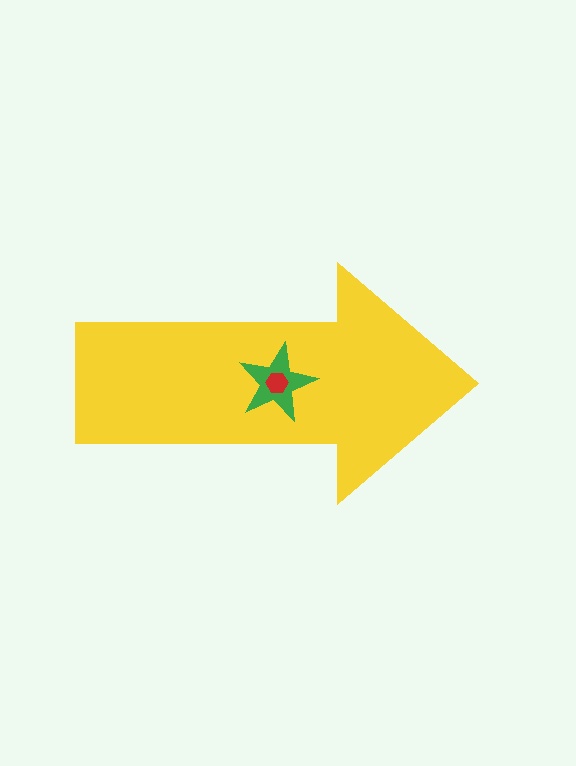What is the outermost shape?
The yellow arrow.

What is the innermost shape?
The red hexagon.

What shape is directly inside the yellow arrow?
The green star.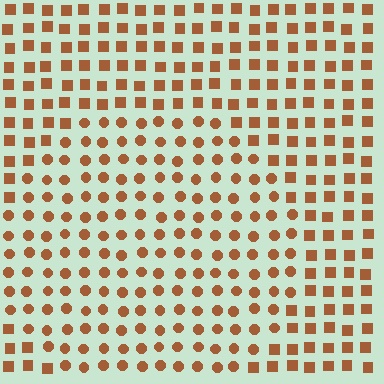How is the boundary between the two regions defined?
The boundary is defined by a change in element shape: circles inside vs. squares outside. All elements share the same color and spacing.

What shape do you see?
I see a circle.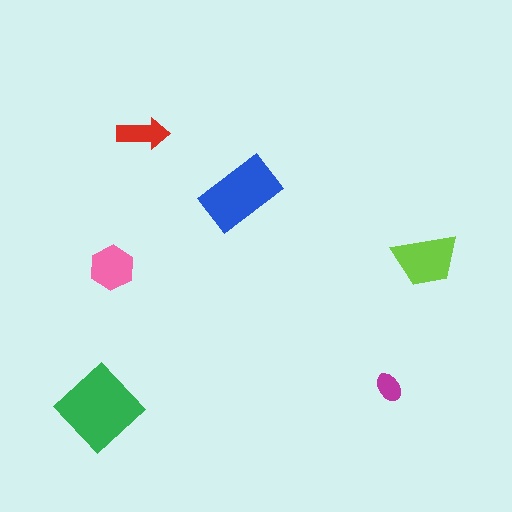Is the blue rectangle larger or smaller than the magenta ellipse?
Larger.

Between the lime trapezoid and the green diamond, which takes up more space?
The green diamond.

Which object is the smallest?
The magenta ellipse.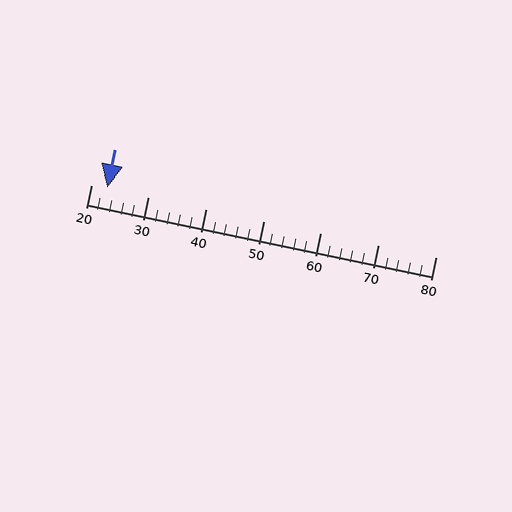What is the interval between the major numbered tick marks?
The major tick marks are spaced 10 units apart.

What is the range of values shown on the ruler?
The ruler shows values from 20 to 80.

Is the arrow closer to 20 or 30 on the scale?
The arrow is closer to 20.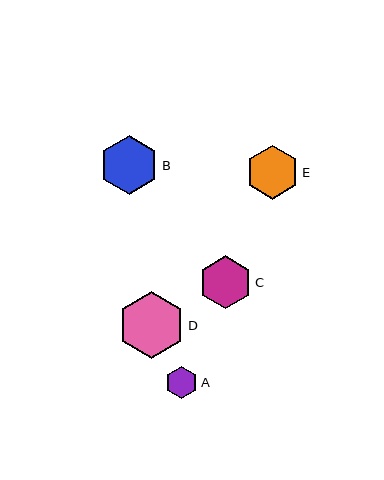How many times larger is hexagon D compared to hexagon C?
Hexagon D is approximately 1.3 times the size of hexagon C.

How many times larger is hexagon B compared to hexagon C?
Hexagon B is approximately 1.1 times the size of hexagon C.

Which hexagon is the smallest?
Hexagon A is the smallest with a size of approximately 32 pixels.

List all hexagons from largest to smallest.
From largest to smallest: D, B, E, C, A.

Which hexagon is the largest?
Hexagon D is the largest with a size of approximately 66 pixels.